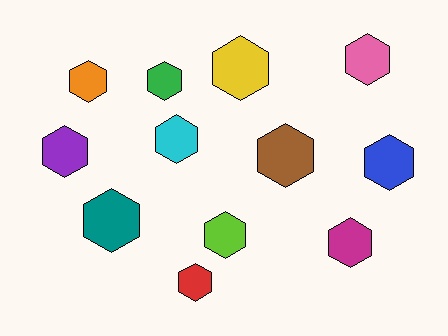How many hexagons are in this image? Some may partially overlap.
There are 12 hexagons.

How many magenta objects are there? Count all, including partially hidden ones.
There is 1 magenta object.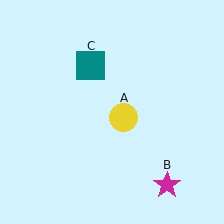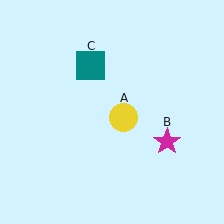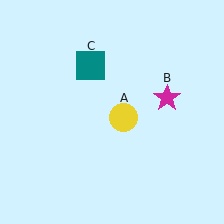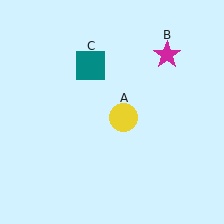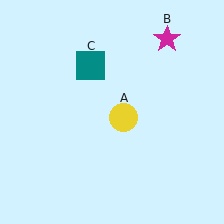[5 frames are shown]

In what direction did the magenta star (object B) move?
The magenta star (object B) moved up.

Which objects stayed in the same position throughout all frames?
Yellow circle (object A) and teal square (object C) remained stationary.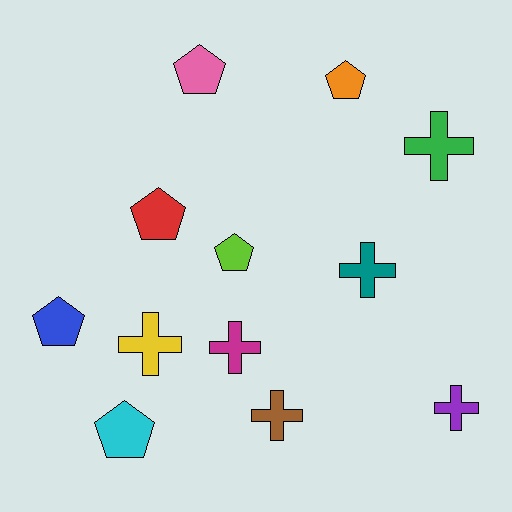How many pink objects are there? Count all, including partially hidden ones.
There is 1 pink object.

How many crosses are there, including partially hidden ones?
There are 6 crosses.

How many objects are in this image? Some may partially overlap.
There are 12 objects.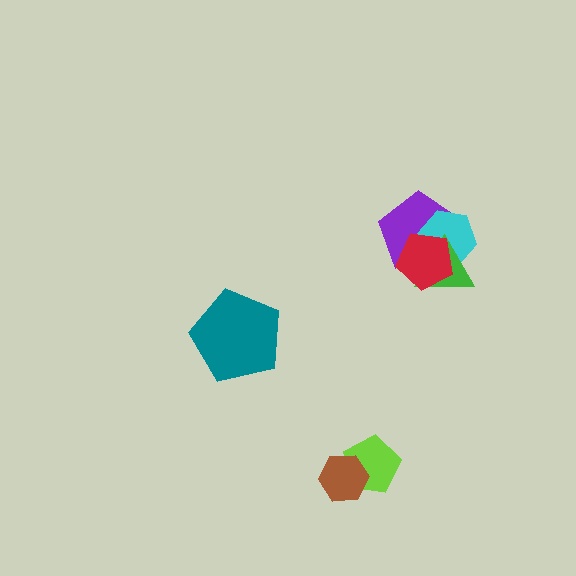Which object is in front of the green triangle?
The red pentagon is in front of the green triangle.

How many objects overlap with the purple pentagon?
3 objects overlap with the purple pentagon.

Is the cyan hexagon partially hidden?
Yes, it is partially covered by another shape.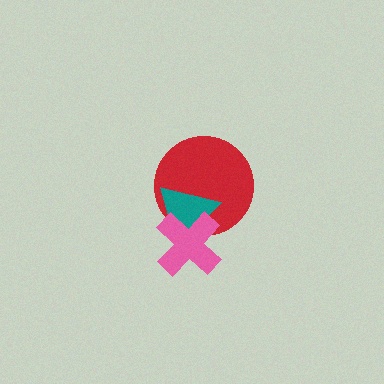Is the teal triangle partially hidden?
Yes, it is partially covered by another shape.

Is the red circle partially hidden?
Yes, it is partially covered by another shape.